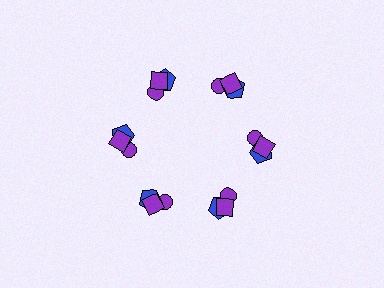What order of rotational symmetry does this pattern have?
This pattern has 6-fold rotational symmetry.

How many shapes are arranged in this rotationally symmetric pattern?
There are 18 shapes, arranged in 6 groups of 3.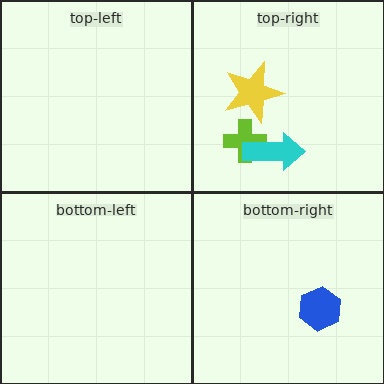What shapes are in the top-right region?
The lime cross, the yellow star, the cyan arrow.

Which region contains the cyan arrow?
The top-right region.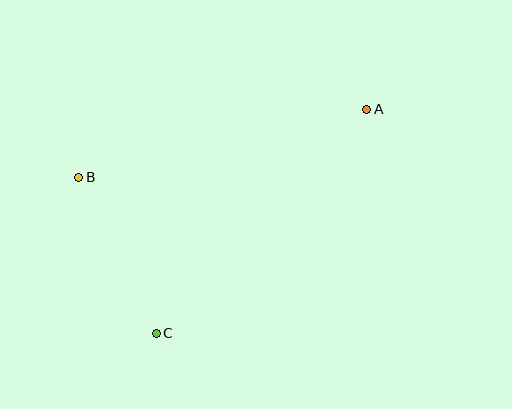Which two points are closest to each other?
Points B and C are closest to each other.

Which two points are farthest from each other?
Points A and C are farthest from each other.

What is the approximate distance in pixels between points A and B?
The distance between A and B is approximately 296 pixels.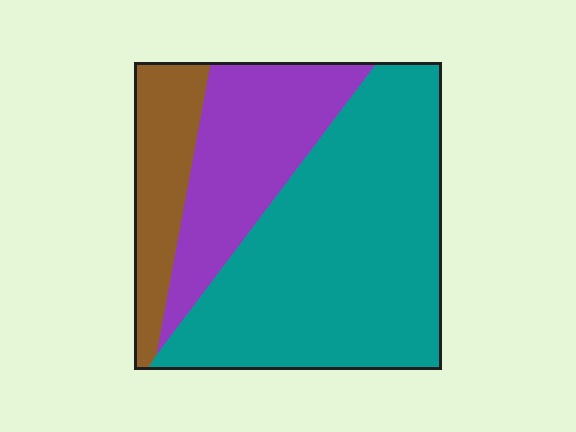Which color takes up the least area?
Brown, at roughly 15%.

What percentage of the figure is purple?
Purple takes up about one quarter (1/4) of the figure.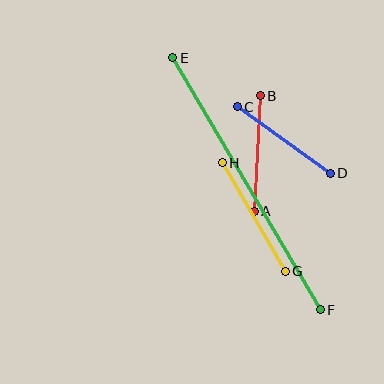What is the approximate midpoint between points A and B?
The midpoint is at approximately (257, 153) pixels.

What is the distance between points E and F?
The distance is approximately 292 pixels.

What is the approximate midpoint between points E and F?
The midpoint is at approximately (246, 184) pixels.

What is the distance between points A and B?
The distance is approximately 116 pixels.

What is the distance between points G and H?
The distance is approximately 125 pixels.